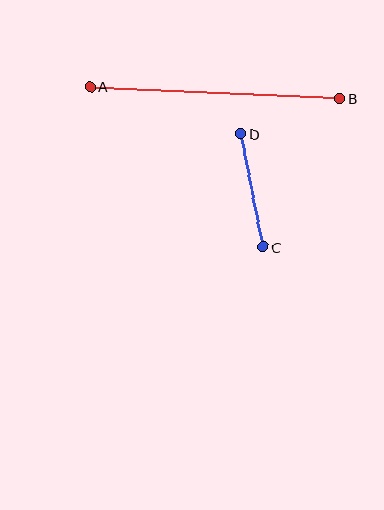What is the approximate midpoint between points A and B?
The midpoint is at approximately (215, 92) pixels.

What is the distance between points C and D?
The distance is approximately 116 pixels.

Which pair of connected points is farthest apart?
Points A and B are farthest apart.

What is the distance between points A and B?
The distance is approximately 250 pixels.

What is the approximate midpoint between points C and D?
The midpoint is at approximately (252, 190) pixels.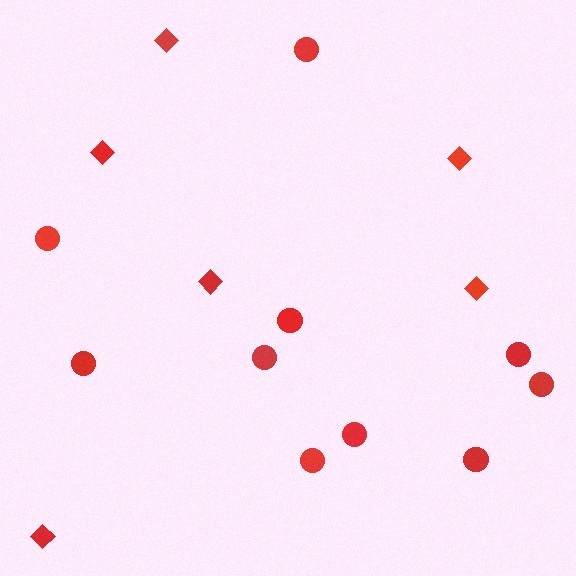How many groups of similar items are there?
There are 2 groups: one group of diamonds (6) and one group of circles (10).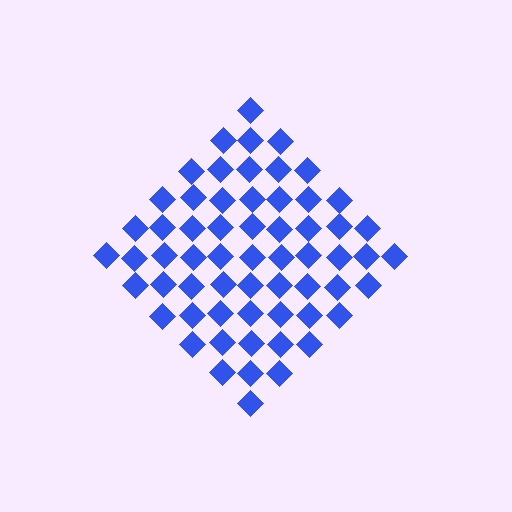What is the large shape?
The large shape is a diamond.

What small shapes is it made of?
It is made of small diamonds.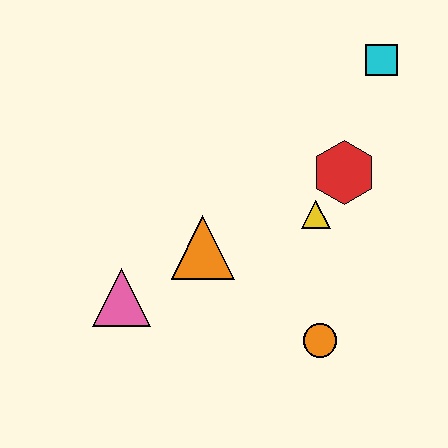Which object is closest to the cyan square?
The red hexagon is closest to the cyan square.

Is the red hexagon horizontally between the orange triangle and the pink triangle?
No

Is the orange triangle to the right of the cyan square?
No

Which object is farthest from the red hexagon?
The pink triangle is farthest from the red hexagon.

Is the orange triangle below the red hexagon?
Yes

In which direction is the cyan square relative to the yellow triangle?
The cyan square is above the yellow triangle.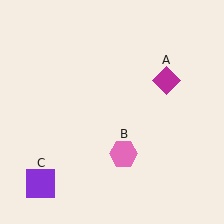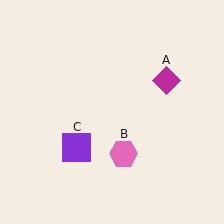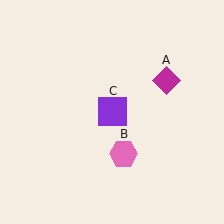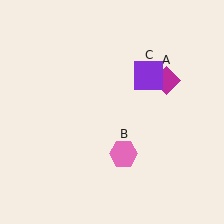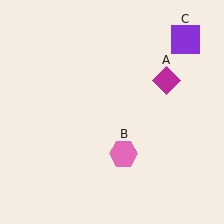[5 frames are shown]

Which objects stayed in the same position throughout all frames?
Magenta diamond (object A) and pink hexagon (object B) remained stationary.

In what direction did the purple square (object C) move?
The purple square (object C) moved up and to the right.